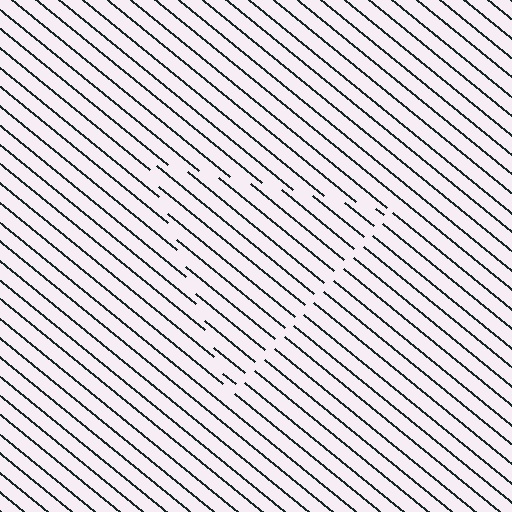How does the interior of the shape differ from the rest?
The interior of the shape contains the same grating, shifted by half a period — the contour is defined by the phase discontinuity where line-ends from the inner and outer gratings abut.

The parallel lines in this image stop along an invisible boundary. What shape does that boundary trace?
An illusory triangle. The interior of the shape contains the same grating, shifted by half a period — the contour is defined by the phase discontinuity where line-ends from the inner and outer gratings abut.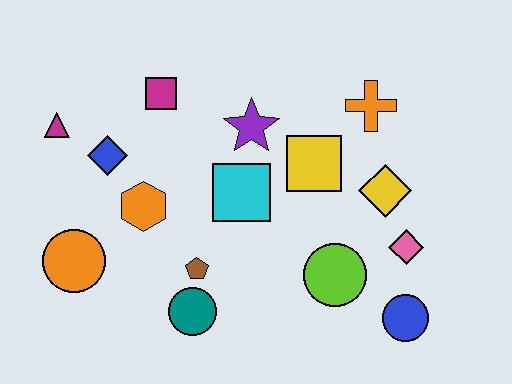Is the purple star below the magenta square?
Yes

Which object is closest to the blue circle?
The pink diamond is closest to the blue circle.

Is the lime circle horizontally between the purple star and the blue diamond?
No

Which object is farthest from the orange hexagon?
The blue circle is farthest from the orange hexagon.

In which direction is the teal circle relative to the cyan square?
The teal circle is below the cyan square.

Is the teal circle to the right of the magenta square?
Yes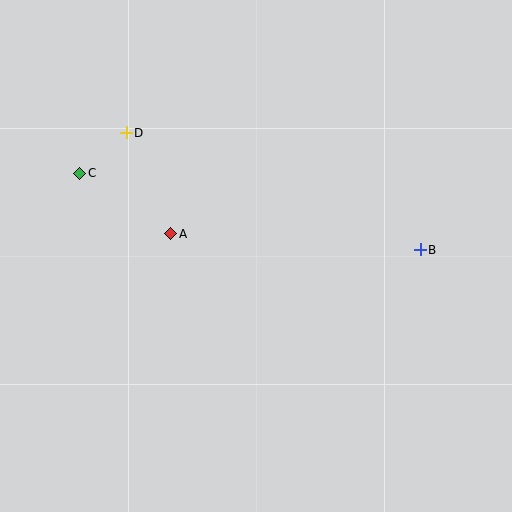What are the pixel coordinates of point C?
Point C is at (80, 173).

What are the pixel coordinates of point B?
Point B is at (420, 250).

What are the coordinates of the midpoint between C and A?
The midpoint between C and A is at (125, 203).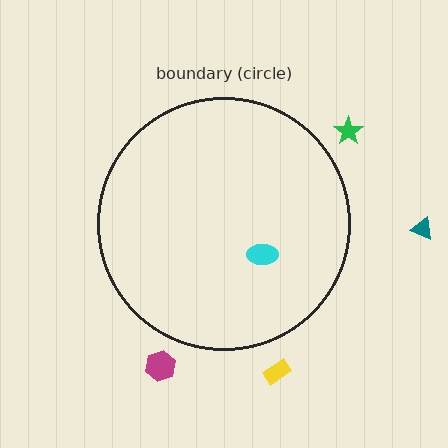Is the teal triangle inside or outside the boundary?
Outside.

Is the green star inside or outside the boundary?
Outside.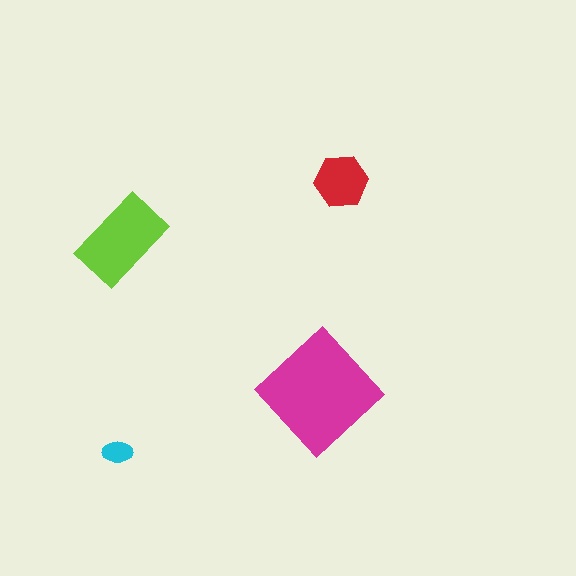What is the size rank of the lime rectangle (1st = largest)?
2nd.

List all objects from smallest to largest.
The cyan ellipse, the red hexagon, the lime rectangle, the magenta diamond.